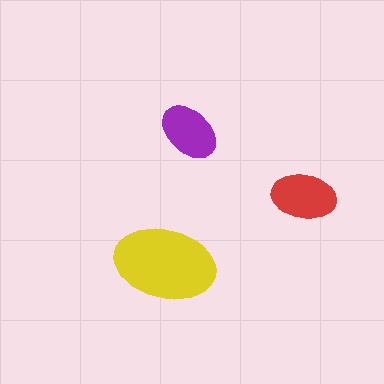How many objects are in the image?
There are 3 objects in the image.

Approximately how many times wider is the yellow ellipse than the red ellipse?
About 1.5 times wider.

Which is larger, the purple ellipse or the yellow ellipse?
The yellow one.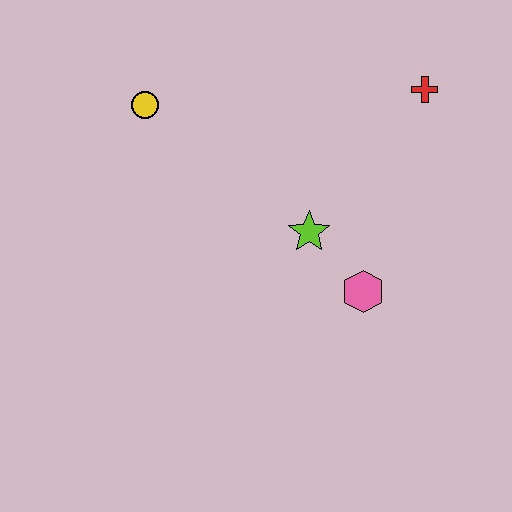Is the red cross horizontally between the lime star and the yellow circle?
No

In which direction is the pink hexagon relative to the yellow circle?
The pink hexagon is to the right of the yellow circle.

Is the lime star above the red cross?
No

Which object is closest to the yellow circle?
The lime star is closest to the yellow circle.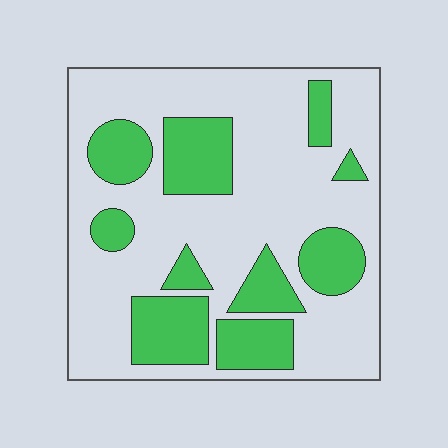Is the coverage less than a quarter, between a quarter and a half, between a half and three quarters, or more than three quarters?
Between a quarter and a half.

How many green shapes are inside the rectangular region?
10.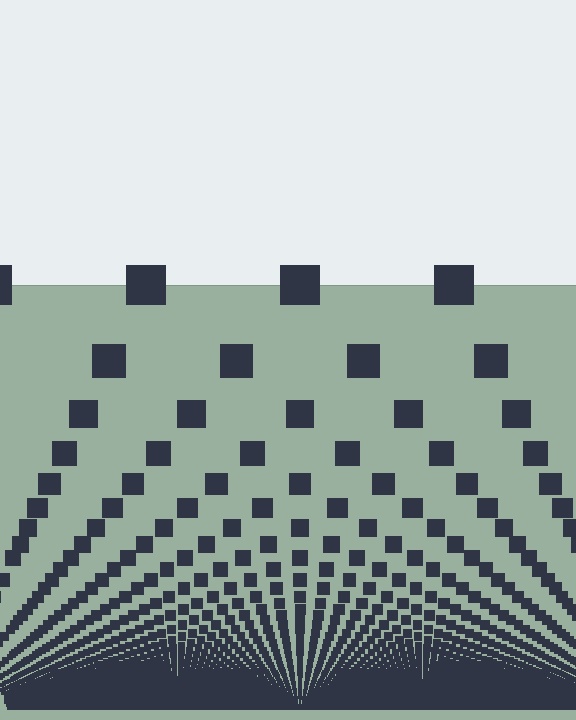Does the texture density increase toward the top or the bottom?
Density increases toward the bottom.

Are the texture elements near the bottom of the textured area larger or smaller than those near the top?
Smaller. The gradient is inverted — elements near the bottom are smaller and denser.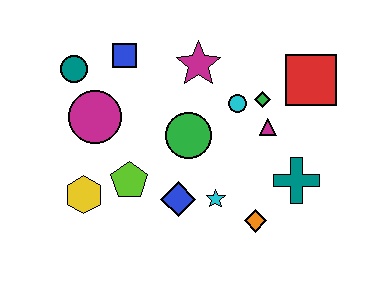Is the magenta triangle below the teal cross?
No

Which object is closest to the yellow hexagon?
The lime pentagon is closest to the yellow hexagon.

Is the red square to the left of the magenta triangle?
No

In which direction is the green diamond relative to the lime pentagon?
The green diamond is to the right of the lime pentagon.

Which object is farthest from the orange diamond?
The teal circle is farthest from the orange diamond.